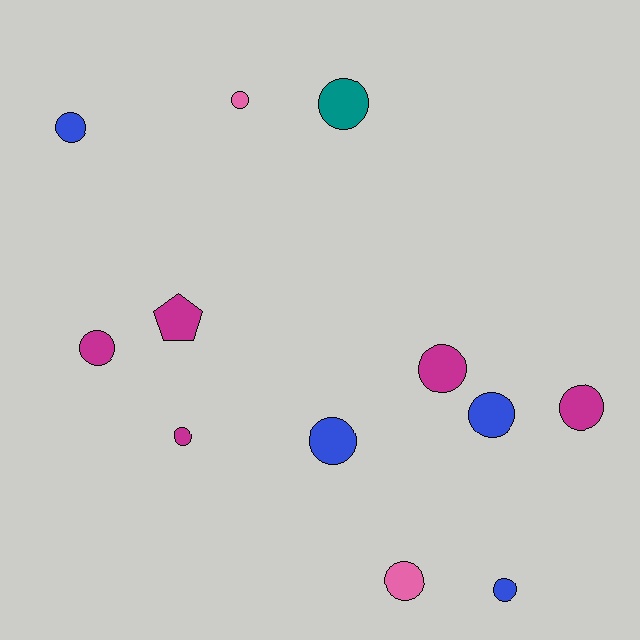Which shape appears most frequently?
Circle, with 11 objects.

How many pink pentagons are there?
There are no pink pentagons.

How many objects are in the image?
There are 12 objects.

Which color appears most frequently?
Magenta, with 5 objects.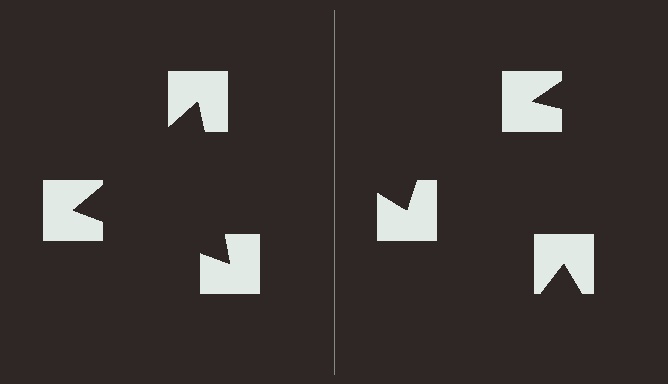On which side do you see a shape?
An illusory triangle appears on the left side. On the right side the wedge cuts are rotated, so no coherent shape forms.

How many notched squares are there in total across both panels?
6 — 3 on each side.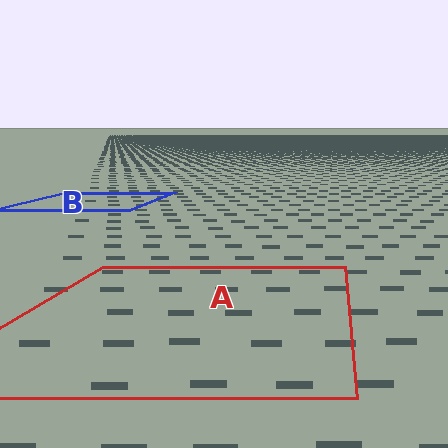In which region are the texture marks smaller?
The texture marks are smaller in region B, because it is farther away.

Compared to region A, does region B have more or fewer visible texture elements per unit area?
Region B has more texture elements per unit area — they are packed more densely because it is farther away.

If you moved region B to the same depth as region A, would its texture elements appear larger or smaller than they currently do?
They would appear larger. At a closer depth, the same texture elements are projected at a bigger on-screen size.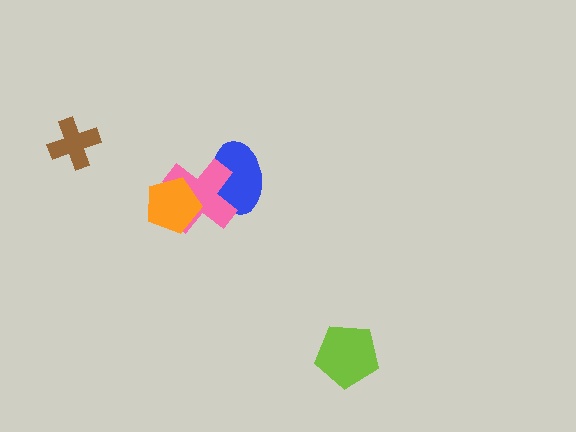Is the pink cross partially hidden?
Yes, it is partially covered by another shape.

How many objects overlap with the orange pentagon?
1 object overlaps with the orange pentagon.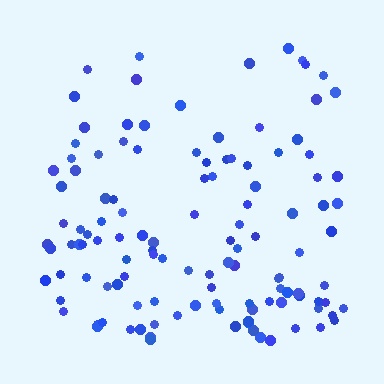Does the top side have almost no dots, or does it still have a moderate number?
Still a moderate number, just noticeably fewer than the bottom.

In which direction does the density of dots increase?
From top to bottom, with the bottom side densest.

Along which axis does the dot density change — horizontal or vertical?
Vertical.